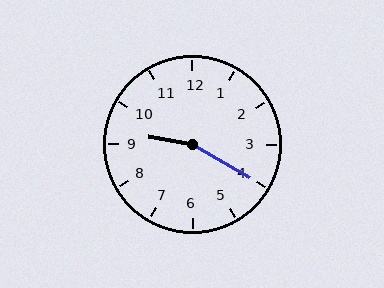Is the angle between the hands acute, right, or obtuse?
It is obtuse.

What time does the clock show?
9:20.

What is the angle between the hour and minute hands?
Approximately 160 degrees.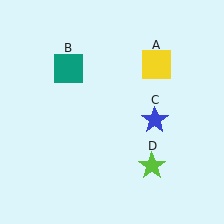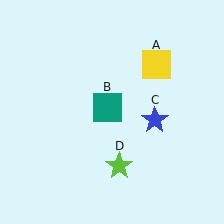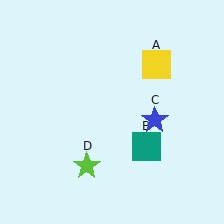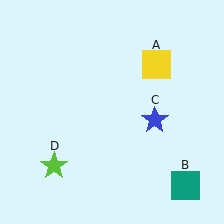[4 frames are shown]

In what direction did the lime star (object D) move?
The lime star (object D) moved left.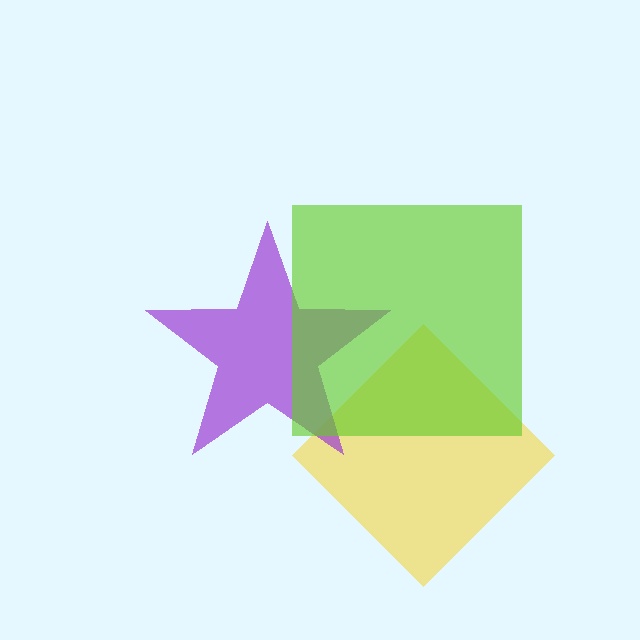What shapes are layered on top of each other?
The layered shapes are: a yellow diamond, a purple star, a lime square.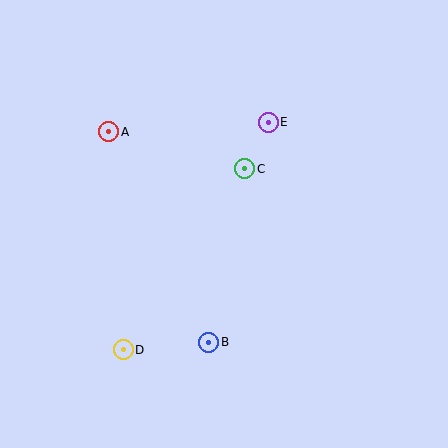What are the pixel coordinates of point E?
Point E is at (268, 122).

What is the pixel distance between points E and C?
The distance between E and C is 52 pixels.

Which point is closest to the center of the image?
Point C at (245, 169) is closest to the center.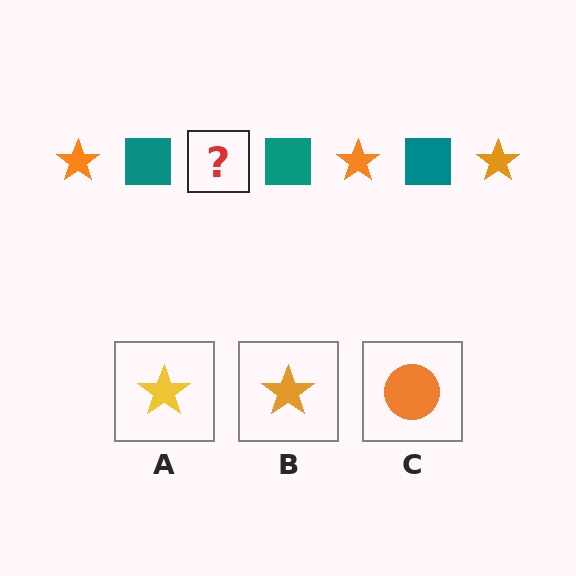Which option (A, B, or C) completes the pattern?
B.